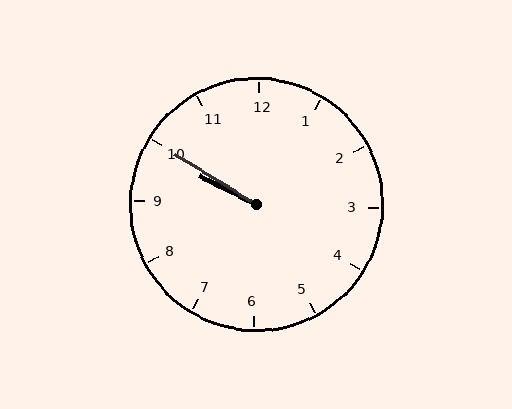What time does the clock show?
9:50.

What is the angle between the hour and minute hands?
Approximately 5 degrees.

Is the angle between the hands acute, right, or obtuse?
It is acute.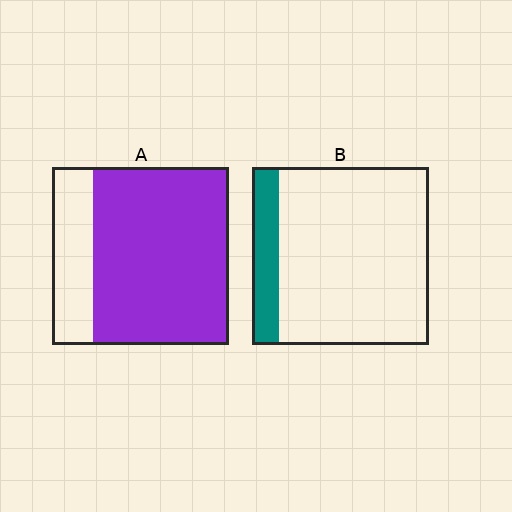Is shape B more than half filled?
No.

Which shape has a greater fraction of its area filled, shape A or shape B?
Shape A.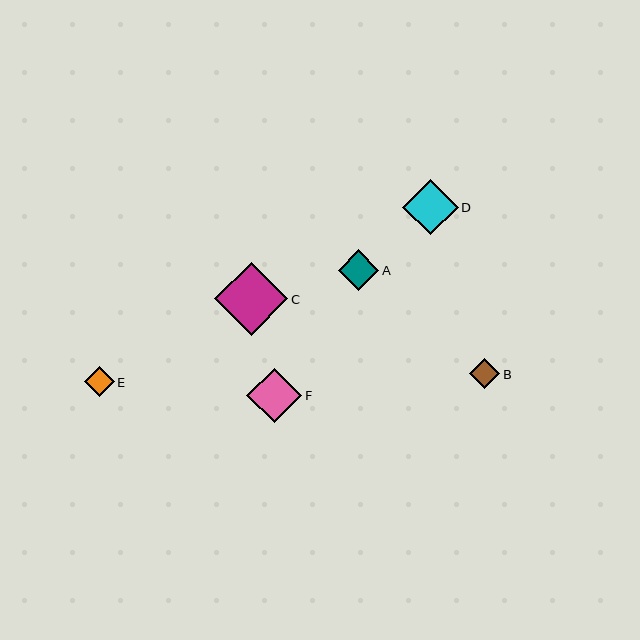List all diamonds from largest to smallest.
From largest to smallest: C, D, F, A, B, E.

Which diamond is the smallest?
Diamond E is the smallest with a size of approximately 30 pixels.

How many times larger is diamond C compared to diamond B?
Diamond C is approximately 2.4 times the size of diamond B.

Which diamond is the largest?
Diamond C is the largest with a size of approximately 73 pixels.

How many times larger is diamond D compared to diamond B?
Diamond D is approximately 1.9 times the size of diamond B.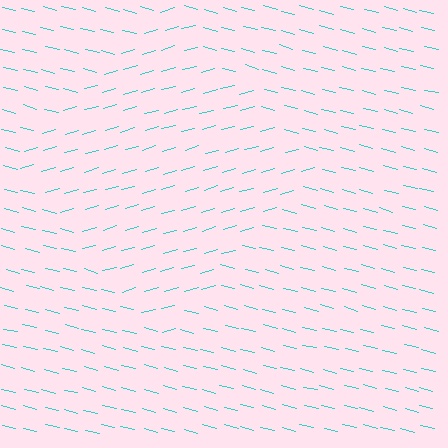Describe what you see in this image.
The image is filled with small cyan line segments. A diamond region in the image has lines oriented differently from the surrounding lines, creating a visible texture boundary.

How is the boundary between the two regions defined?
The boundary is defined purely by a change in line orientation (approximately 31 degrees difference). All lines are the same color and thickness.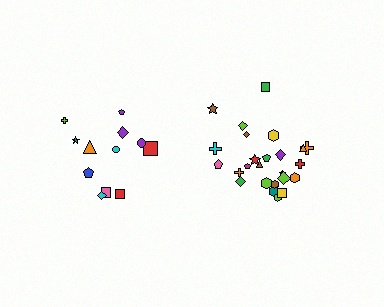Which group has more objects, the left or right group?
The right group.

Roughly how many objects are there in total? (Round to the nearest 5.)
Roughly 35 objects in total.